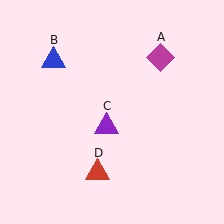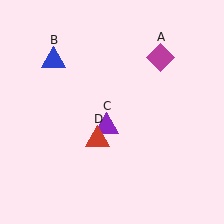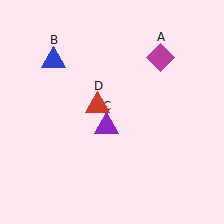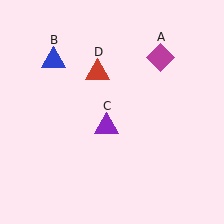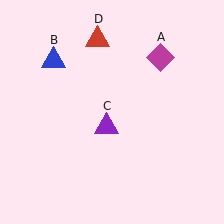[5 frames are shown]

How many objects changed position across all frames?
1 object changed position: red triangle (object D).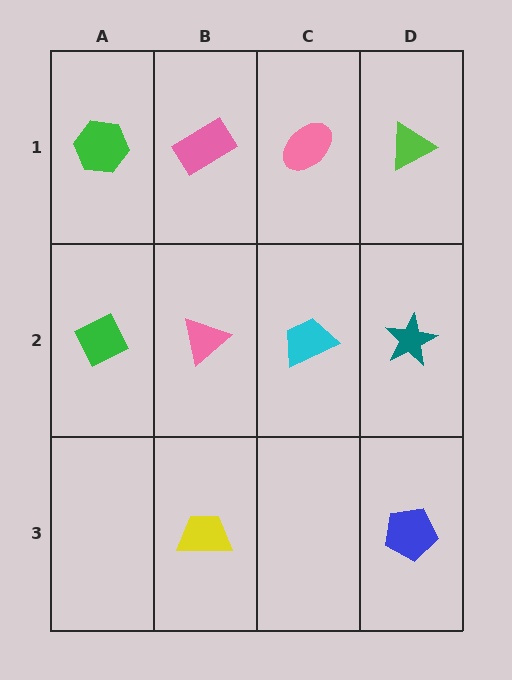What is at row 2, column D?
A teal star.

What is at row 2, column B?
A pink triangle.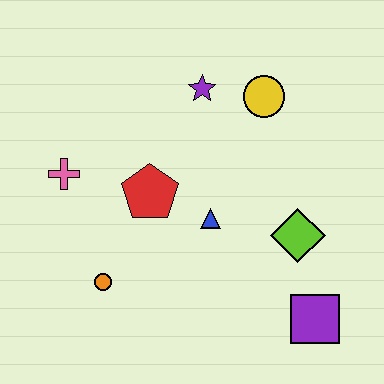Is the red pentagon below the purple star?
Yes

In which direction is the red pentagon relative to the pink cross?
The red pentagon is to the right of the pink cross.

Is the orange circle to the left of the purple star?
Yes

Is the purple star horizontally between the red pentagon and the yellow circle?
Yes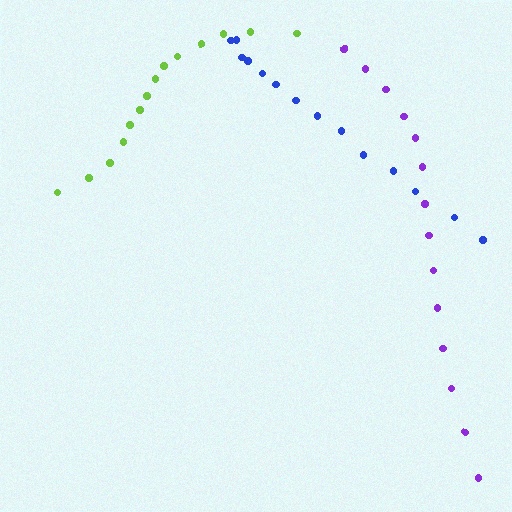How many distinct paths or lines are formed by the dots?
There are 3 distinct paths.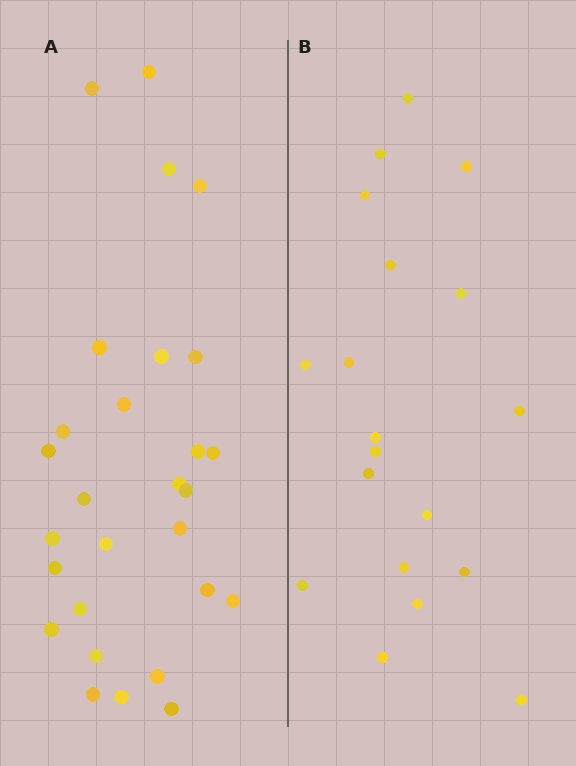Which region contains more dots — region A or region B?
Region A (the left region) has more dots.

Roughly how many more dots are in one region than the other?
Region A has roughly 8 or so more dots than region B.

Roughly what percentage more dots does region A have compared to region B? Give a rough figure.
About 45% more.